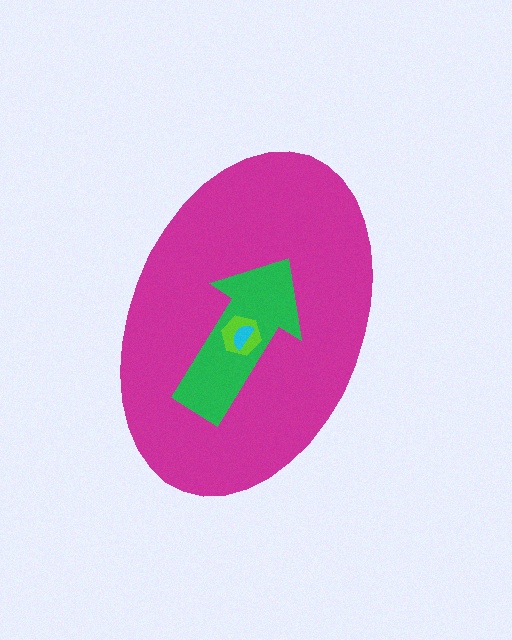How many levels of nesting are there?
4.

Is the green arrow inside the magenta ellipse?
Yes.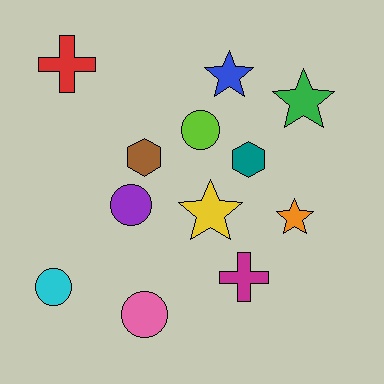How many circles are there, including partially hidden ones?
There are 4 circles.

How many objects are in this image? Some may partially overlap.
There are 12 objects.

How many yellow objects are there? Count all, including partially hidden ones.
There is 1 yellow object.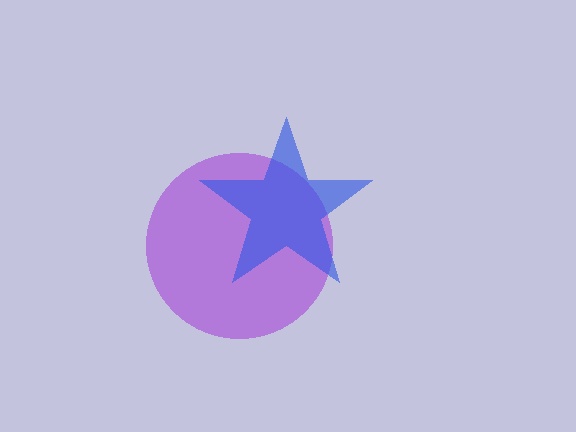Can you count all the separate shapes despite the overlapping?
Yes, there are 2 separate shapes.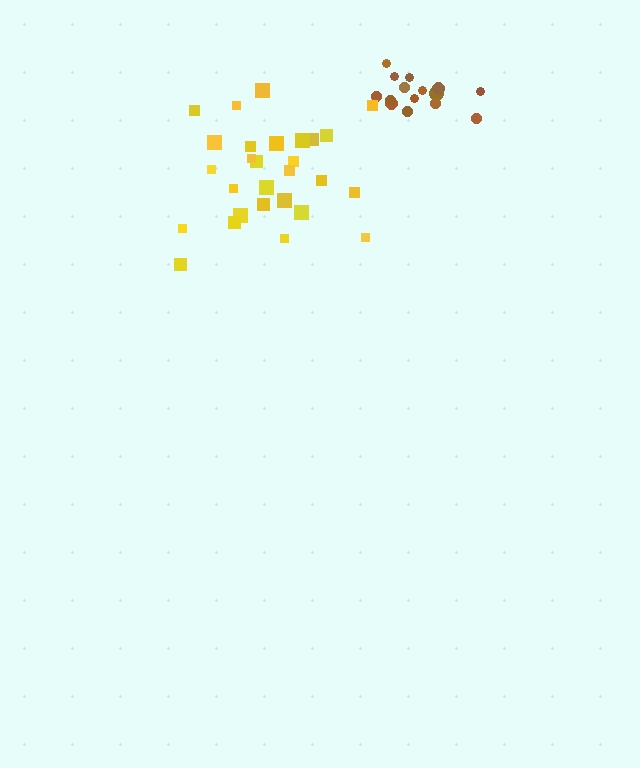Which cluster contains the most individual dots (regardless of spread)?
Yellow (28).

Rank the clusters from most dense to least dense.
brown, yellow.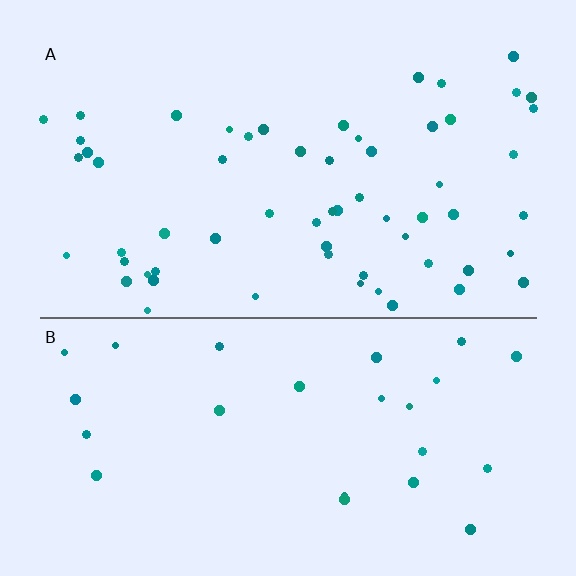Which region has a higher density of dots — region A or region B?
A (the top).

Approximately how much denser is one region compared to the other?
Approximately 2.3× — region A over region B.